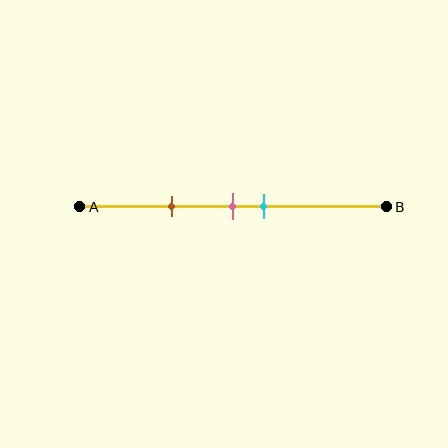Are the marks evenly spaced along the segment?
No, the marks are not evenly spaced.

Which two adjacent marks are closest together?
The pink and cyan marks are the closest adjacent pair.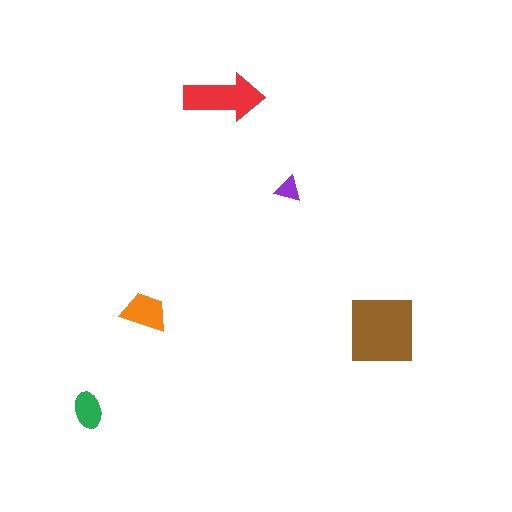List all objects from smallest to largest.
The purple triangle, the green ellipse, the orange trapezoid, the red arrow, the brown square.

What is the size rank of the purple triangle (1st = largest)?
5th.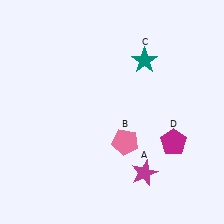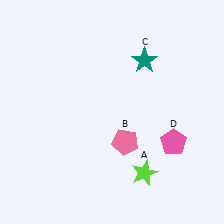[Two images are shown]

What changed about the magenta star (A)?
In Image 1, A is magenta. In Image 2, it changed to lime.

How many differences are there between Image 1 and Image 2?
There are 2 differences between the two images.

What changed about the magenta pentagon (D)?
In Image 1, D is magenta. In Image 2, it changed to pink.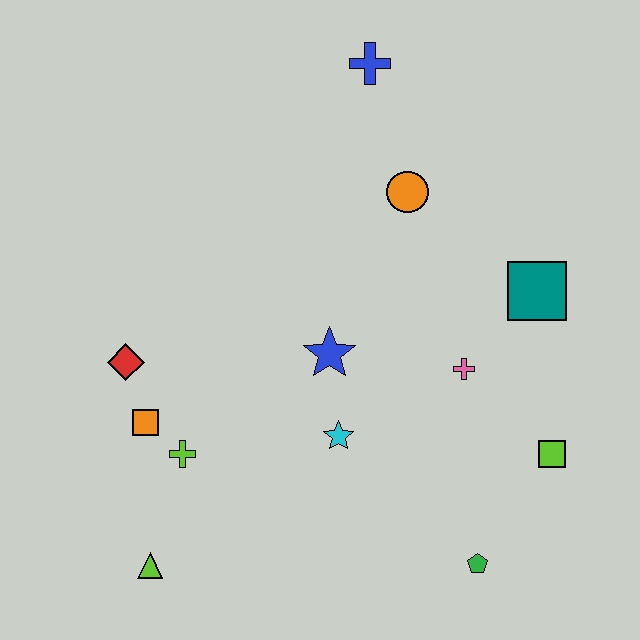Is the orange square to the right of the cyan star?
No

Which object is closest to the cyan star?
The blue star is closest to the cyan star.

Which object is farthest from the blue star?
The blue cross is farthest from the blue star.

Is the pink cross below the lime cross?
No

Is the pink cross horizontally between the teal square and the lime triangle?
Yes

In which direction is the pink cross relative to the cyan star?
The pink cross is to the right of the cyan star.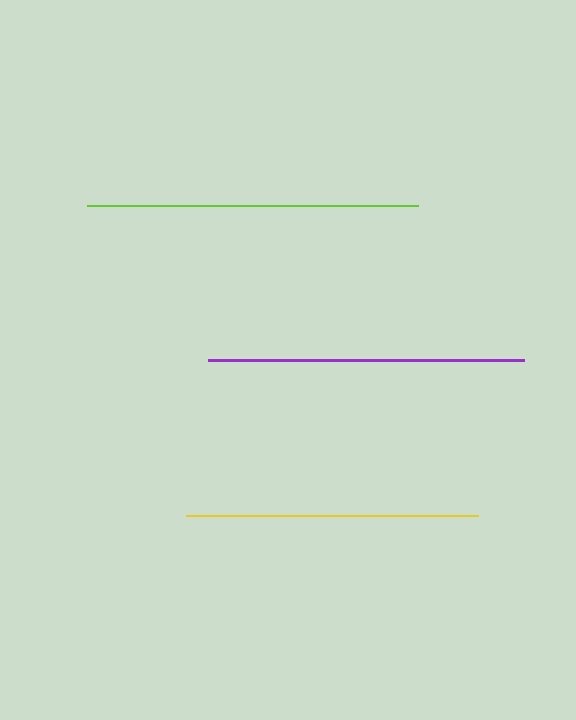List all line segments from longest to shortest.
From longest to shortest: lime, purple, yellow.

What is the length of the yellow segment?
The yellow segment is approximately 292 pixels long.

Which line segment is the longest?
The lime line is the longest at approximately 331 pixels.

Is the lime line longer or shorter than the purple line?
The lime line is longer than the purple line.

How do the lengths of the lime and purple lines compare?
The lime and purple lines are approximately the same length.